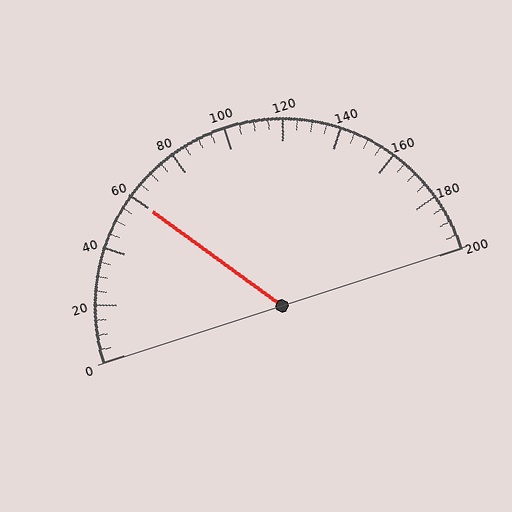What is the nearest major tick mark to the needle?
The nearest major tick mark is 60.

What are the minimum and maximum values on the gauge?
The gauge ranges from 0 to 200.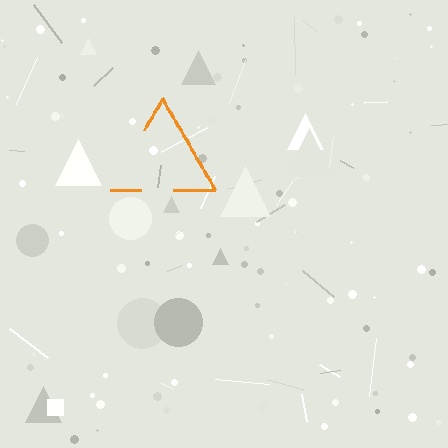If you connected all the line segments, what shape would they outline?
They would outline a triangle.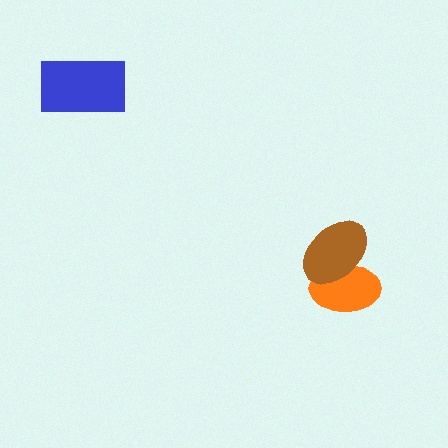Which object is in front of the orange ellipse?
The brown ellipse is in front of the orange ellipse.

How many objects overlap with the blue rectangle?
0 objects overlap with the blue rectangle.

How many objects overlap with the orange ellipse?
1 object overlaps with the orange ellipse.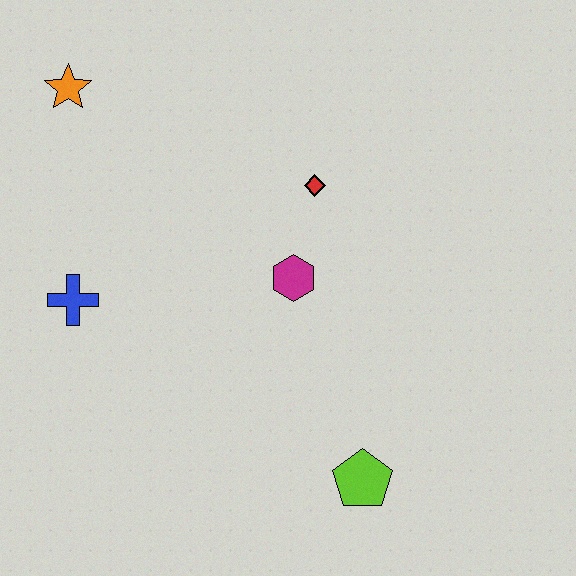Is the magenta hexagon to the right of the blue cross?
Yes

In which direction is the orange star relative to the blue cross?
The orange star is above the blue cross.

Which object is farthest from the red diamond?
The lime pentagon is farthest from the red diamond.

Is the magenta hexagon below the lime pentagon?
No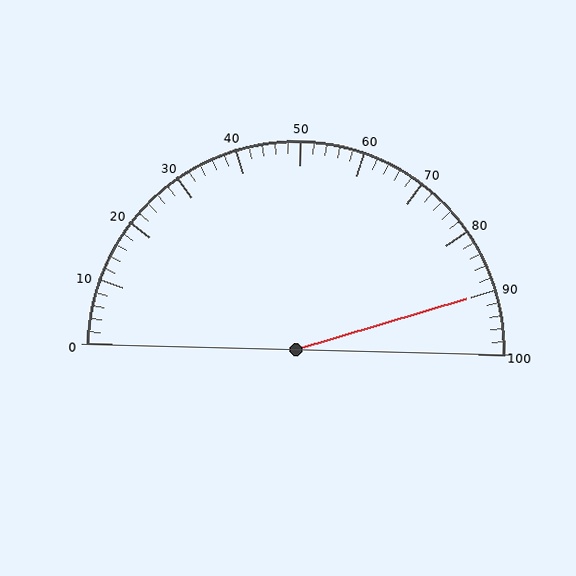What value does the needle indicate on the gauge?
The needle indicates approximately 90.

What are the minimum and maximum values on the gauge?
The gauge ranges from 0 to 100.